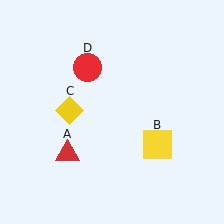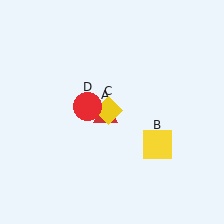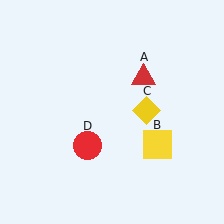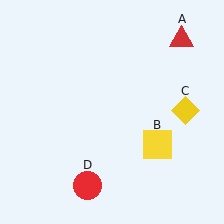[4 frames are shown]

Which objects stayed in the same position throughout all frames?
Yellow square (object B) remained stationary.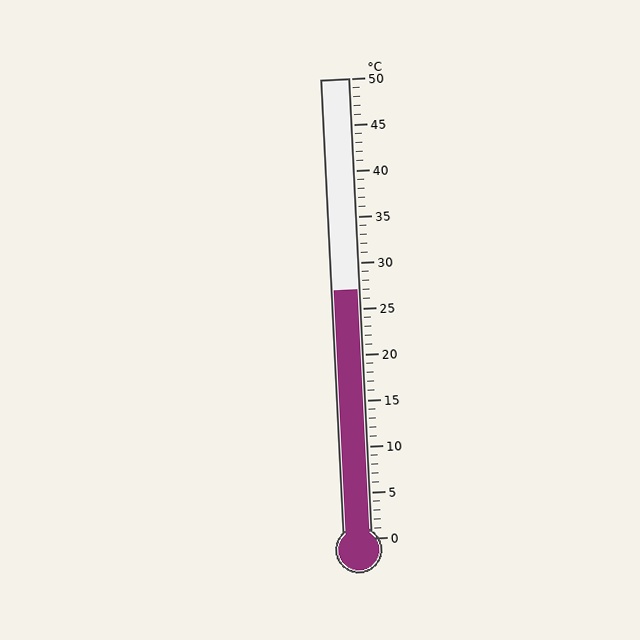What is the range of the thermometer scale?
The thermometer scale ranges from 0°C to 50°C.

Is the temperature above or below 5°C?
The temperature is above 5°C.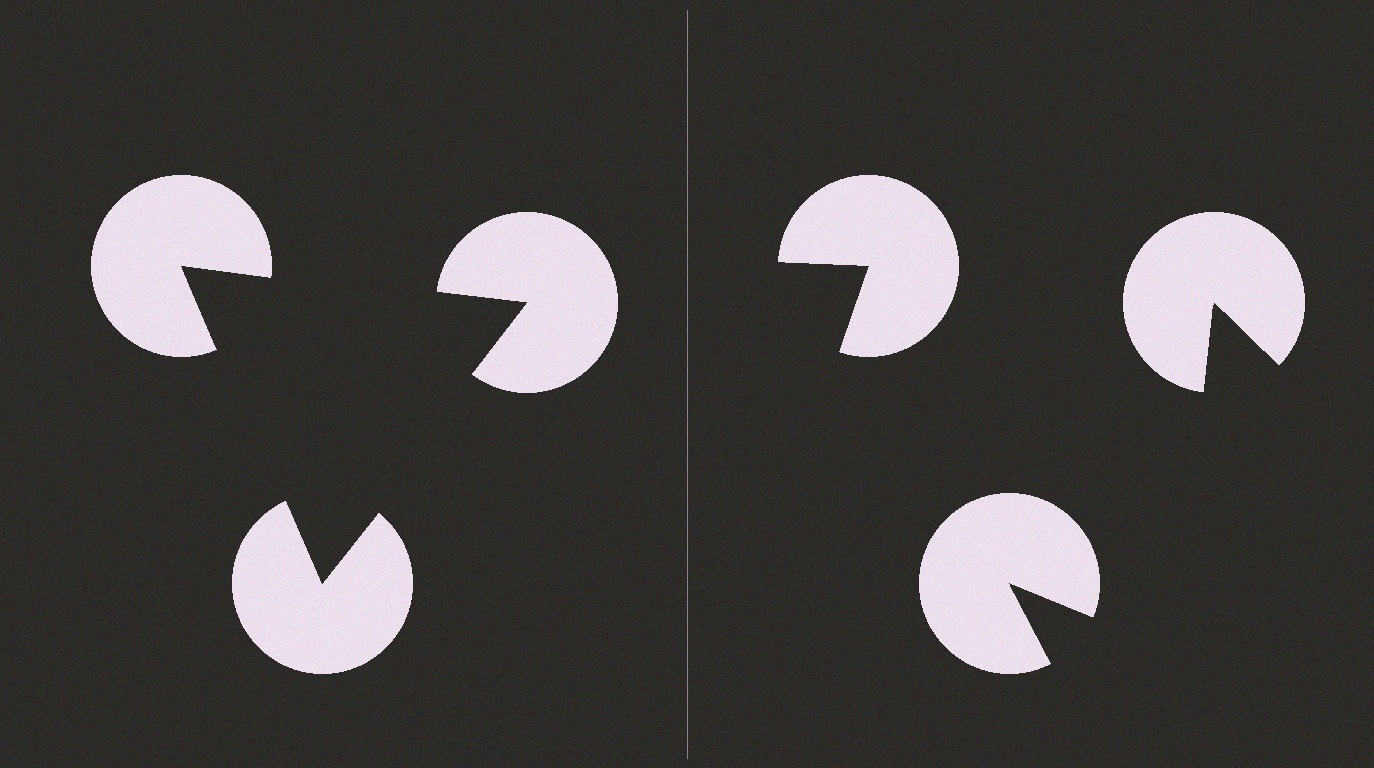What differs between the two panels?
The pac-man discs are positioned identically on both sides; only the wedge orientations differ. On the left they align to a triangle; on the right they are misaligned.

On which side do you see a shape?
An illusory triangle appears on the left side. On the right side the wedge cuts are rotated, so no coherent shape forms.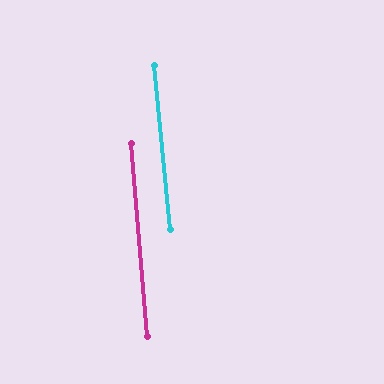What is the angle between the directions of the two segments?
Approximately 1 degree.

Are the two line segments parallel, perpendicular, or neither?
Parallel — their directions differ by only 0.7°.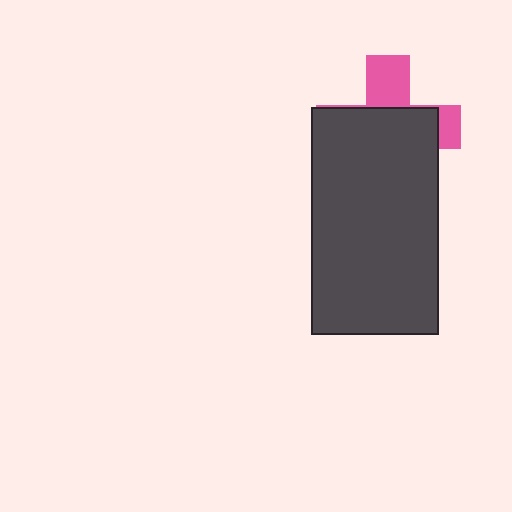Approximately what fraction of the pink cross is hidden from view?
Roughly 68% of the pink cross is hidden behind the dark gray rectangle.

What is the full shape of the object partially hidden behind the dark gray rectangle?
The partially hidden object is a pink cross.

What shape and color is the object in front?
The object in front is a dark gray rectangle.